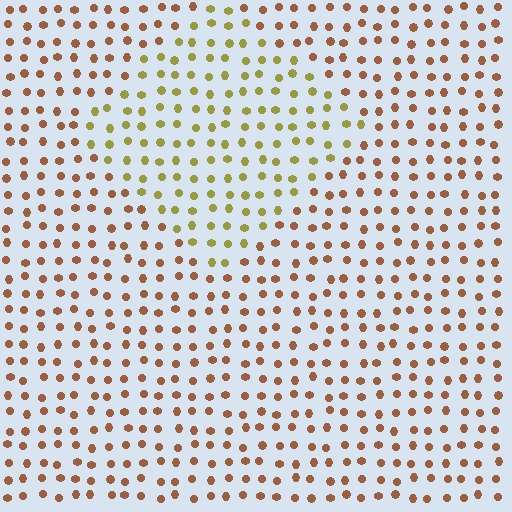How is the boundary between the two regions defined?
The boundary is defined purely by a slight shift in hue (about 43 degrees). Spacing, size, and orientation are identical on both sides.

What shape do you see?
I see a diamond.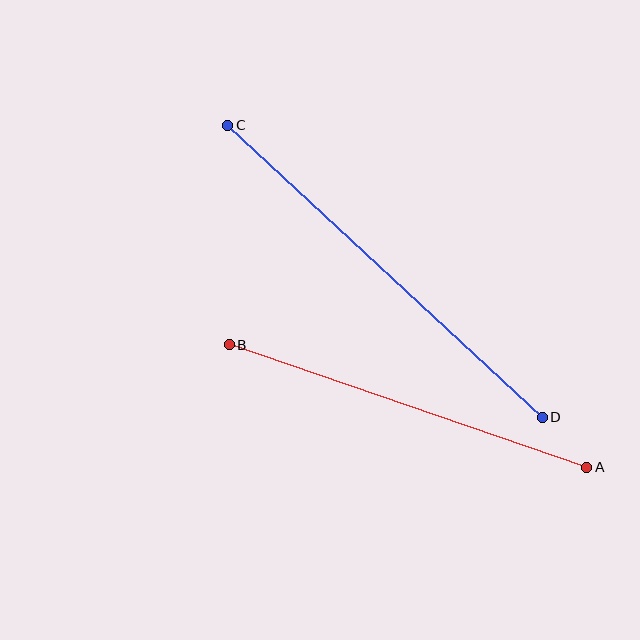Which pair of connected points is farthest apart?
Points C and D are farthest apart.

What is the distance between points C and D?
The distance is approximately 429 pixels.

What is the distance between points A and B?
The distance is approximately 378 pixels.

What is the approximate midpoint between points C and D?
The midpoint is at approximately (385, 271) pixels.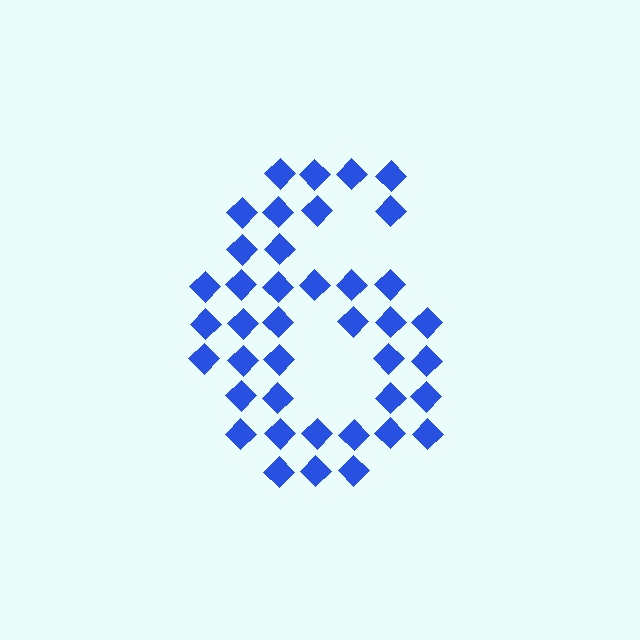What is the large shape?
The large shape is the digit 6.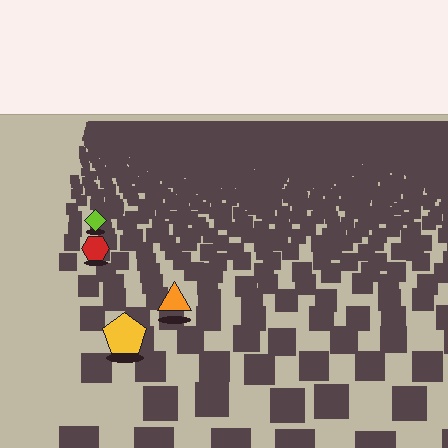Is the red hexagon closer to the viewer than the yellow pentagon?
No. The yellow pentagon is closer — you can tell from the texture gradient: the ground texture is coarser near it.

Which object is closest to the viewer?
The yellow pentagon is closest. The texture marks near it are larger and more spread out.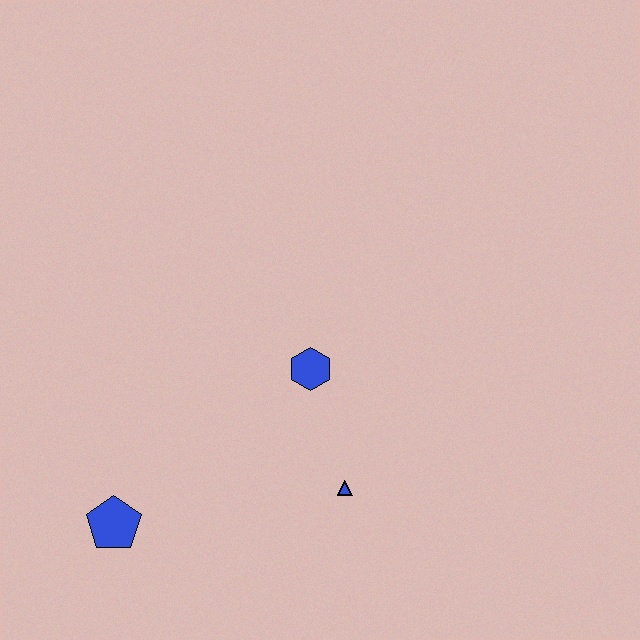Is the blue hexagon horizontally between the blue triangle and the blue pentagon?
Yes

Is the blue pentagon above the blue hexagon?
No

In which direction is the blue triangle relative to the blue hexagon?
The blue triangle is below the blue hexagon.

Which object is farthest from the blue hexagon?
The blue pentagon is farthest from the blue hexagon.